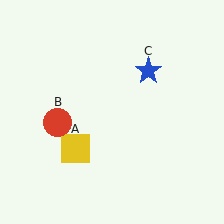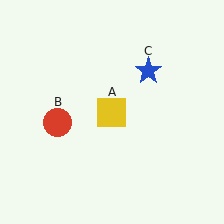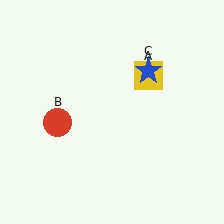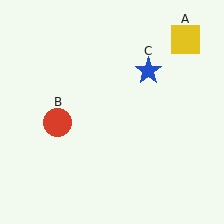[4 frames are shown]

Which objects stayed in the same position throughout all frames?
Red circle (object B) and blue star (object C) remained stationary.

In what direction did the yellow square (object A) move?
The yellow square (object A) moved up and to the right.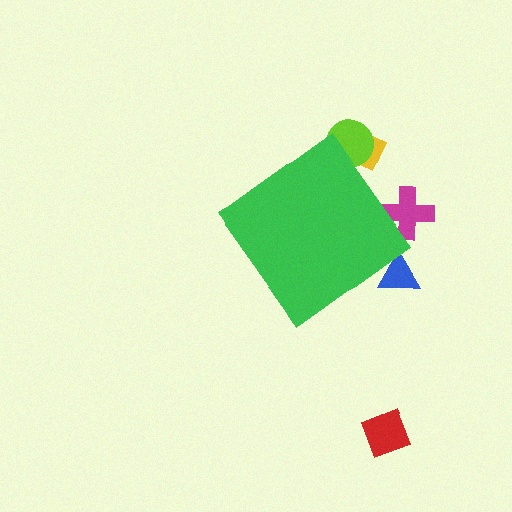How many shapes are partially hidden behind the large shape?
4 shapes are partially hidden.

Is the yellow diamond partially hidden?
Yes, the yellow diamond is partially hidden behind the green diamond.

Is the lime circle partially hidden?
Yes, the lime circle is partially hidden behind the green diamond.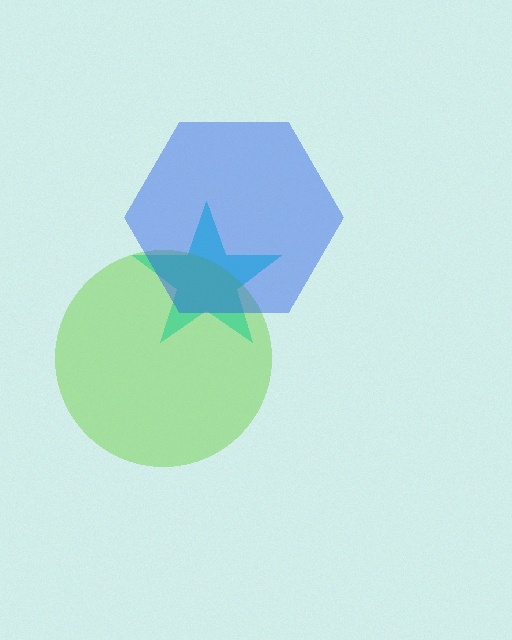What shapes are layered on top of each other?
The layered shapes are: a cyan star, a lime circle, a blue hexagon.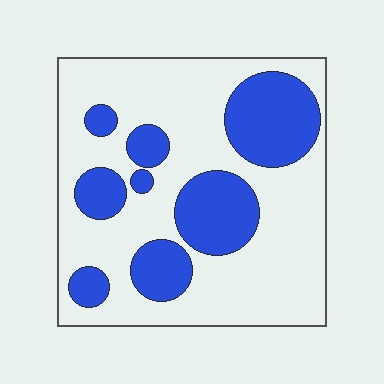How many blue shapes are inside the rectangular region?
8.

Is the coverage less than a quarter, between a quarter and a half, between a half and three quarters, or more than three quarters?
Between a quarter and a half.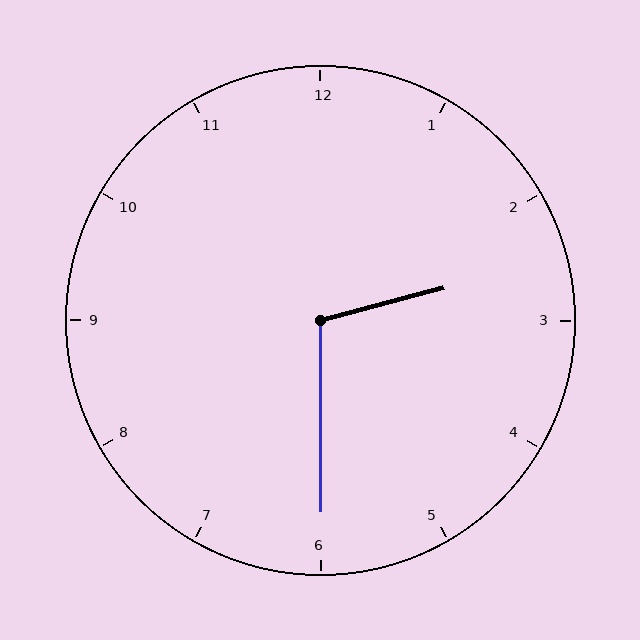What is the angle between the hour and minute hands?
Approximately 105 degrees.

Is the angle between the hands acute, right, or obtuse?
It is obtuse.